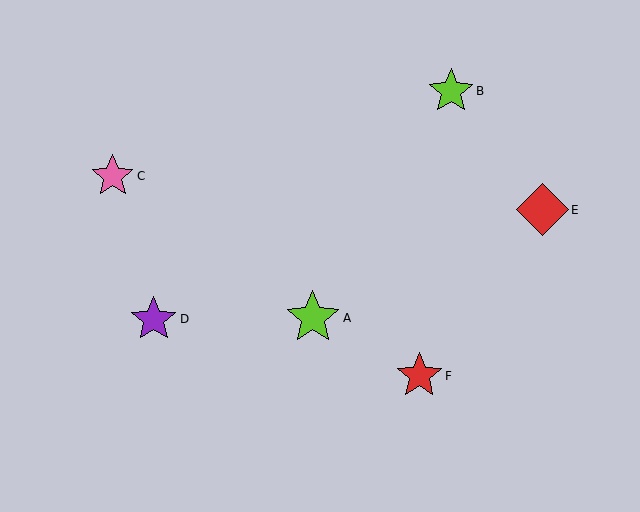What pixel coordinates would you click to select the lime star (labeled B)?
Click at (451, 91) to select the lime star B.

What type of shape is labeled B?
Shape B is a lime star.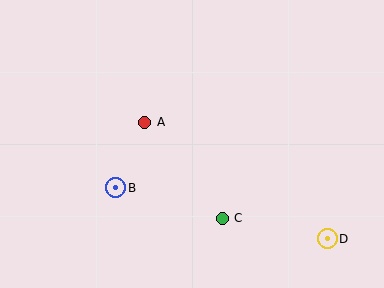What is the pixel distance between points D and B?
The distance between D and B is 217 pixels.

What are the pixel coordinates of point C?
Point C is at (222, 218).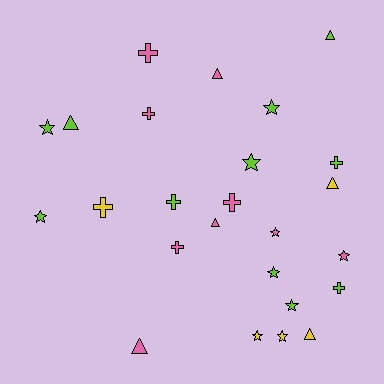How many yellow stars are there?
There are 2 yellow stars.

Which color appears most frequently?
Lime, with 11 objects.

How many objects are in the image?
There are 25 objects.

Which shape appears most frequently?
Star, with 10 objects.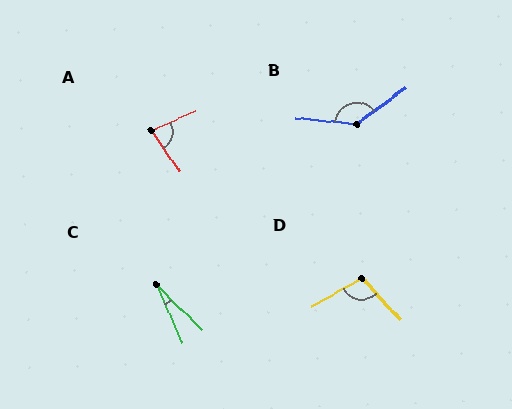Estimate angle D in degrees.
Approximately 103 degrees.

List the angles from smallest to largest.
C (22°), A (79°), D (103°), B (138°).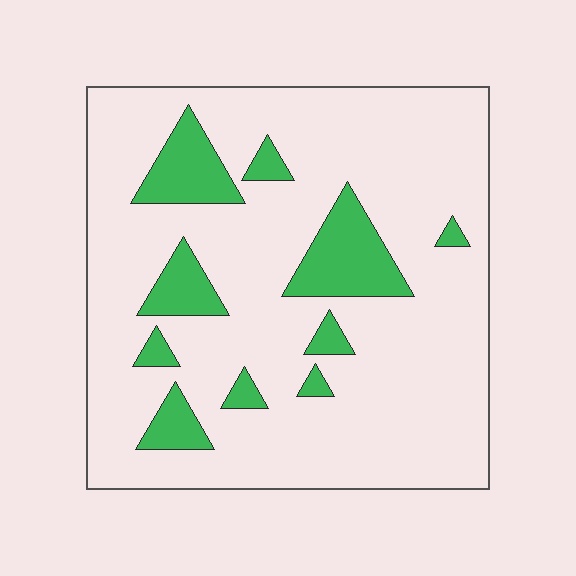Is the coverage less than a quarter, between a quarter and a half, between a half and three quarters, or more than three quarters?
Less than a quarter.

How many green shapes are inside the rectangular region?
10.